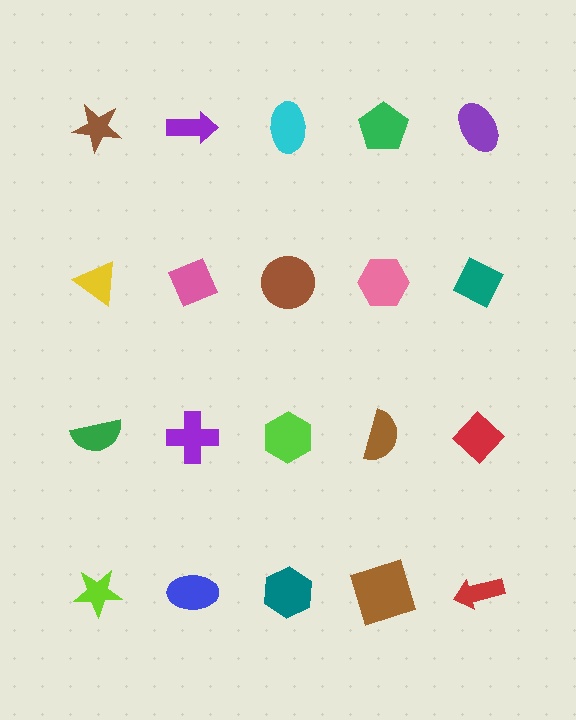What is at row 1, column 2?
A purple arrow.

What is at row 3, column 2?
A purple cross.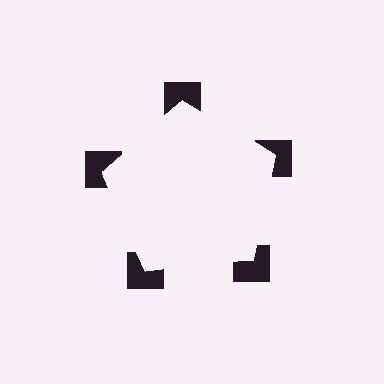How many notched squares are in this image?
There are 5 — one at each vertex of the illusory pentagon.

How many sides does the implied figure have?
5 sides.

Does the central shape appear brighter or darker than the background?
It typically appears slightly brighter than the background, even though no actual brightness change is drawn.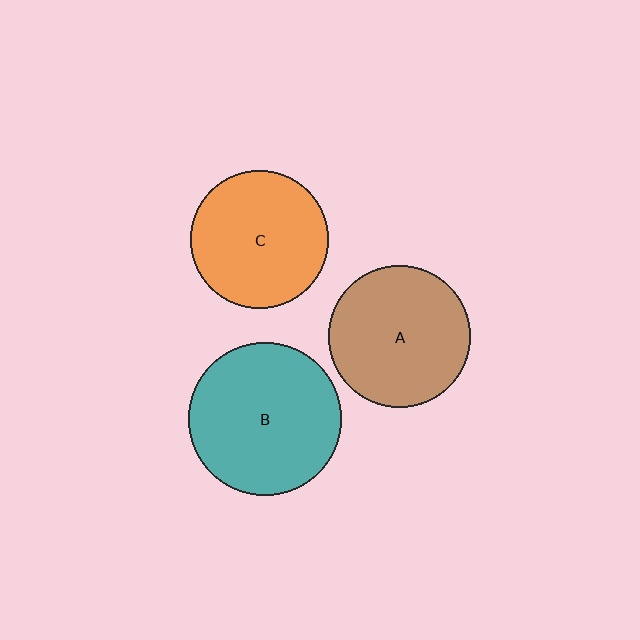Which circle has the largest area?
Circle B (teal).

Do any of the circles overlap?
No, none of the circles overlap.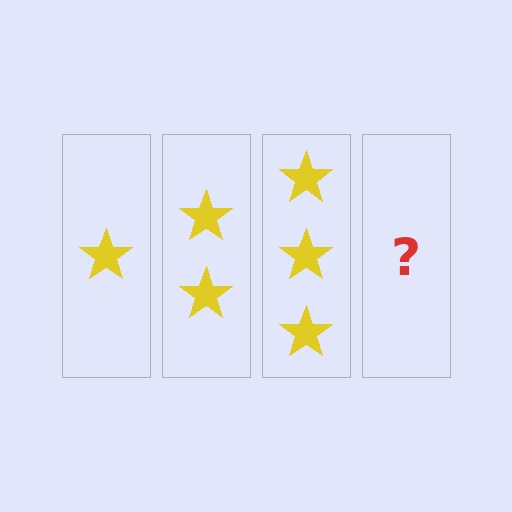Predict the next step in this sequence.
The next step is 4 stars.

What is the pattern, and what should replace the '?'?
The pattern is that each step adds one more star. The '?' should be 4 stars.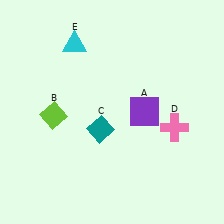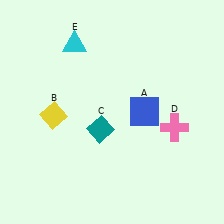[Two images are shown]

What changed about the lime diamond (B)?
In Image 1, B is lime. In Image 2, it changed to yellow.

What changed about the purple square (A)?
In Image 1, A is purple. In Image 2, it changed to blue.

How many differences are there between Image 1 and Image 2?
There are 2 differences between the two images.